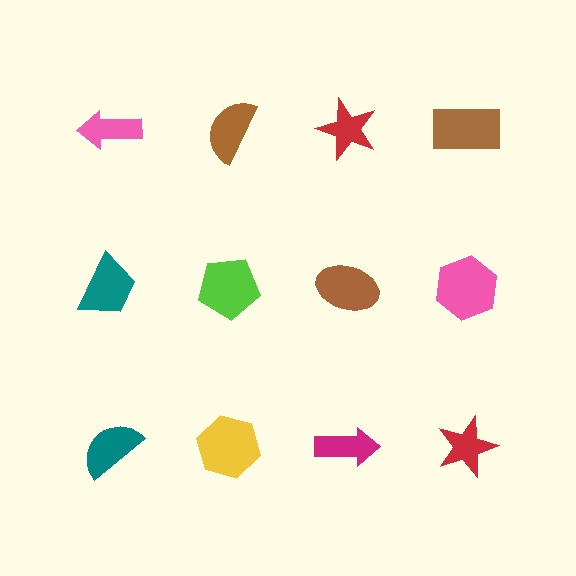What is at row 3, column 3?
A magenta arrow.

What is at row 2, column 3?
A brown ellipse.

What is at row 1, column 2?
A brown semicircle.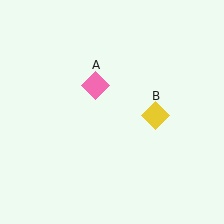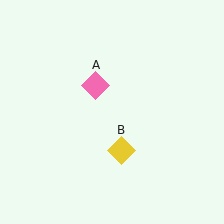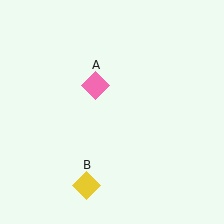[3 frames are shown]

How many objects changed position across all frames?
1 object changed position: yellow diamond (object B).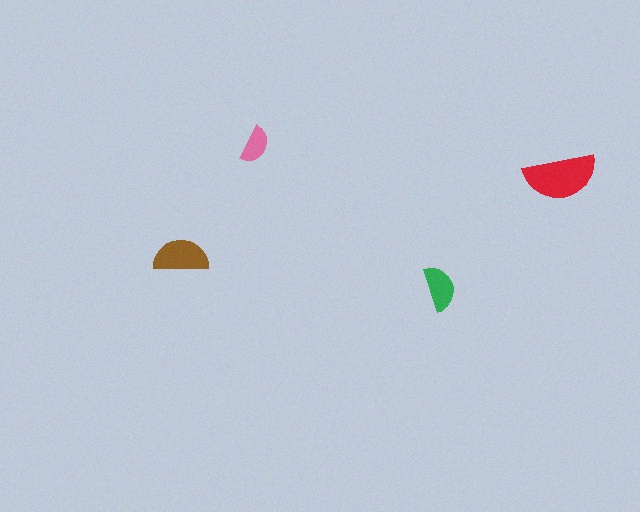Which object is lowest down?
The green semicircle is bottommost.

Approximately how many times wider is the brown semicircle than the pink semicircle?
About 1.5 times wider.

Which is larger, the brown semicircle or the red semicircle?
The red one.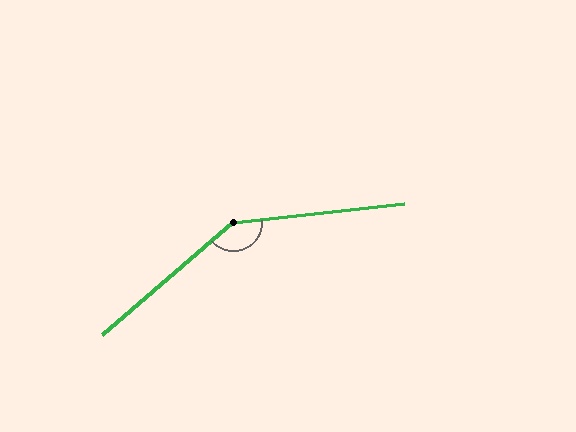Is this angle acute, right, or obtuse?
It is obtuse.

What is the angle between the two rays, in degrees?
Approximately 146 degrees.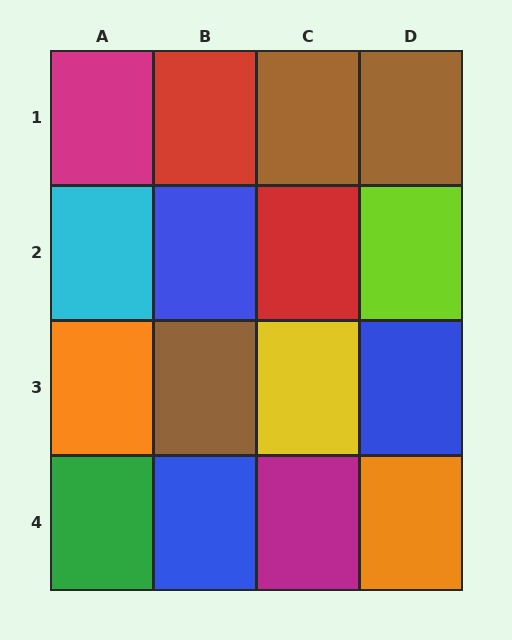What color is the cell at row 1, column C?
Brown.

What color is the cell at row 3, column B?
Brown.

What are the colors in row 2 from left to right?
Cyan, blue, red, lime.